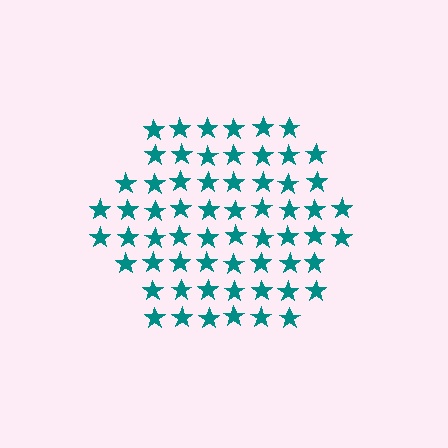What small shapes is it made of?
It is made of small stars.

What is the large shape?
The large shape is a hexagon.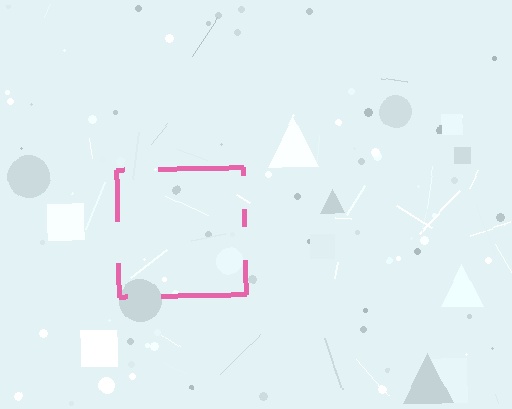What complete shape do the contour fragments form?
The contour fragments form a square.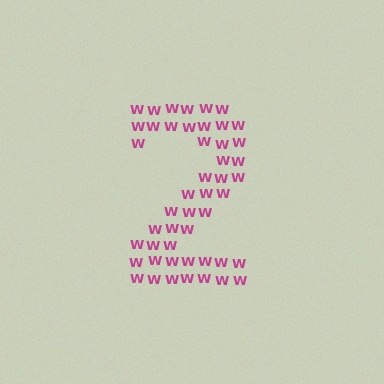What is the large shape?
The large shape is the digit 2.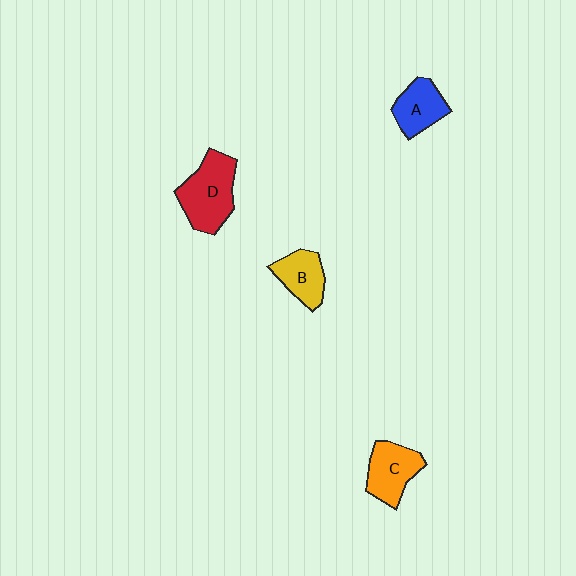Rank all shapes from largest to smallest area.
From largest to smallest: D (red), C (orange), A (blue), B (yellow).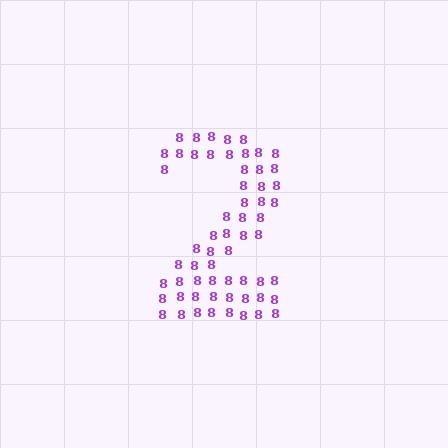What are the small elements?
The small elements are digit 8's.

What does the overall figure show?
The overall figure shows the digit 2.